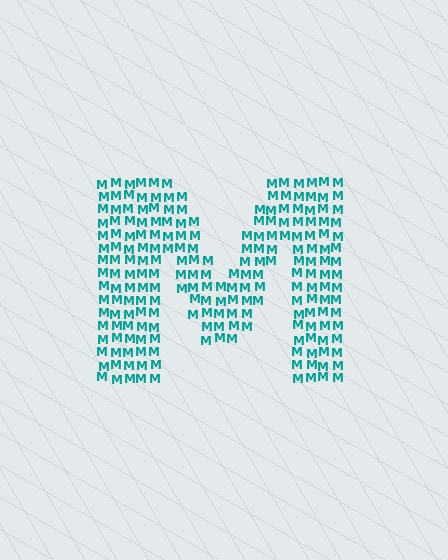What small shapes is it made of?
It is made of small letter M's.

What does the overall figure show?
The overall figure shows the letter M.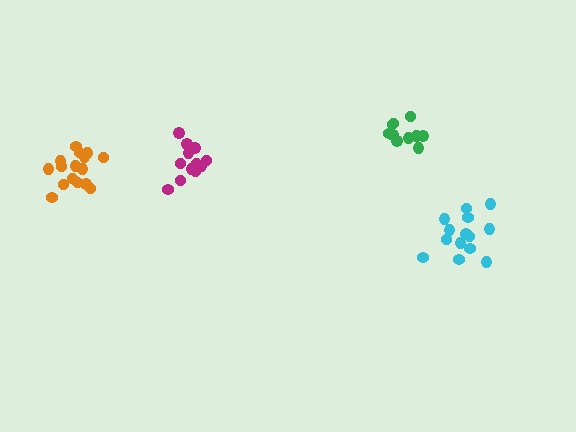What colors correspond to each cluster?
The clusters are colored: cyan, magenta, green, orange.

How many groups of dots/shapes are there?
There are 4 groups.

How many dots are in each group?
Group 1: 14 dots, Group 2: 12 dots, Group 3: 10 dots, Group 4: 16 dots (52 total).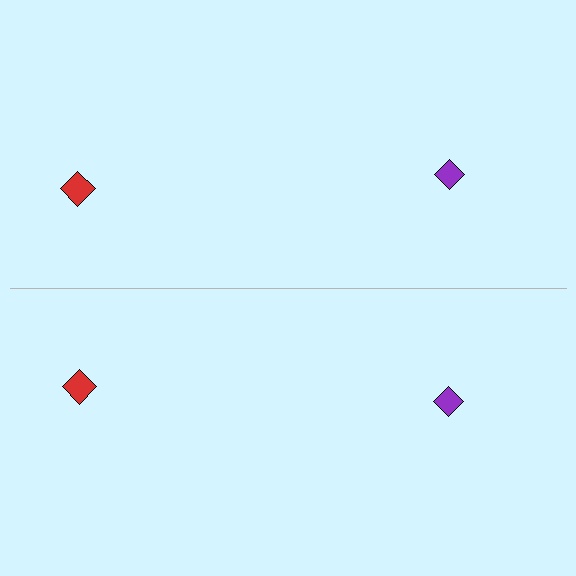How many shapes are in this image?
There are 4 shapes in this image.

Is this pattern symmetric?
Yes, this pattern has bilateral (reflection) symmetry.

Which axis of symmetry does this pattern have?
The pattern has a horizontal axis of symmetry running through the center of the image.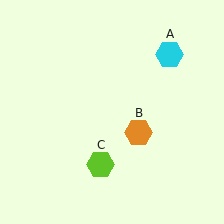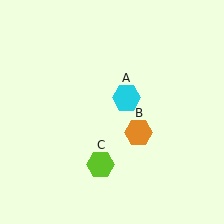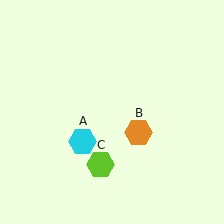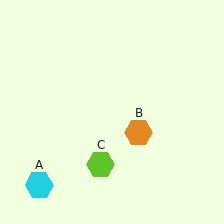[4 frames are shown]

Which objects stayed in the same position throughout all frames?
Orange hexagon (object B) and lime hexagon (object C) remained stationary.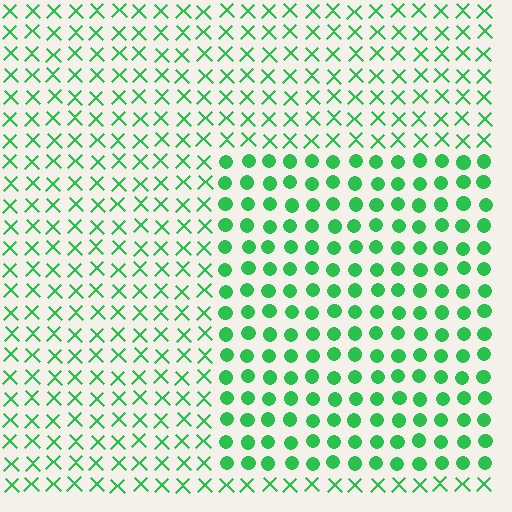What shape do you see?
I see a rectangle.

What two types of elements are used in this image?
The image uses circles inside the rectangle region and X marks outside it.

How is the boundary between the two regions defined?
The boundary is defined by a change in element shape: circles inside vs. X marks outside. All elements share the same color and spacing.